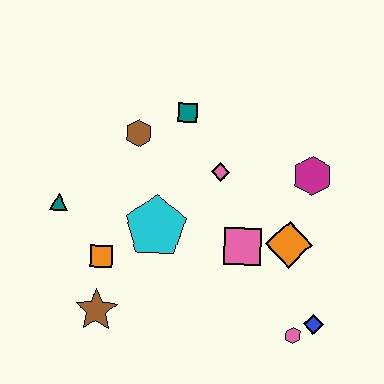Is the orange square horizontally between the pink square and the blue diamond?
No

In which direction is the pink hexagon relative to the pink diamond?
The pink hexagon is below the pink diamond.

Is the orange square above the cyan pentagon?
No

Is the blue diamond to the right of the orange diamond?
Yes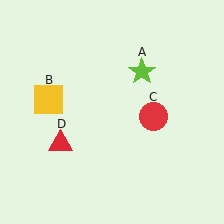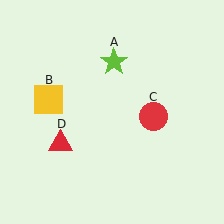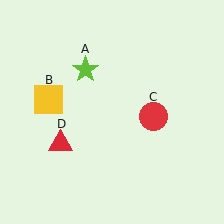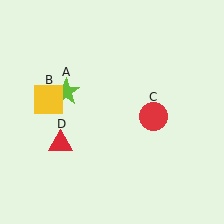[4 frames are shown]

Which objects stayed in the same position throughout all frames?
Yellow square (object B) and red circle (object C) and red triangle (object D) remained stationary.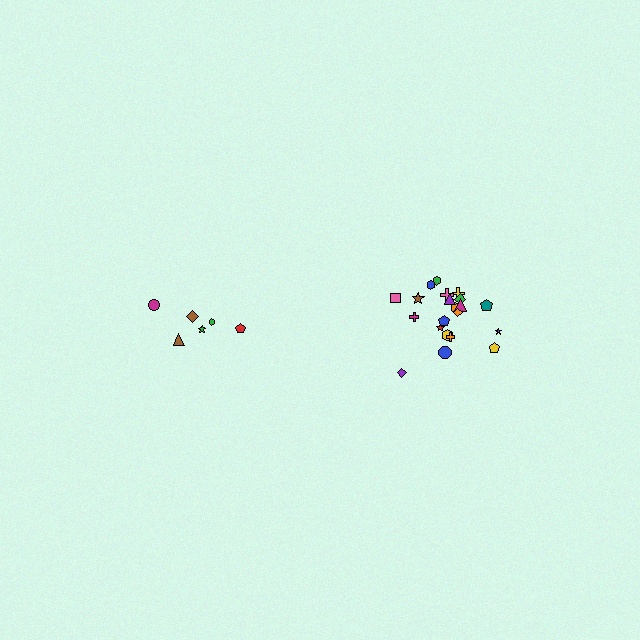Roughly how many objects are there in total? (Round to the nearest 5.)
Roughly 30 objects in total.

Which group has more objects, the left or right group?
The right group.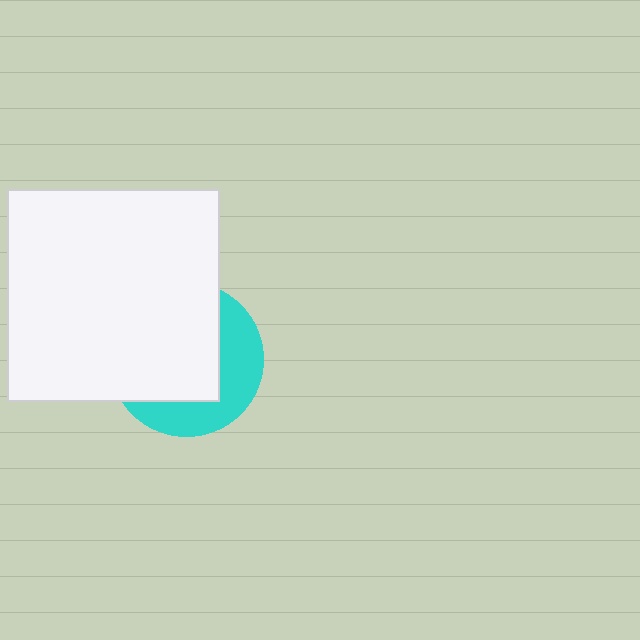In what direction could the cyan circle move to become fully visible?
The cyan circle could move toward the lower-right. That would shift it out from behind the white square entirely.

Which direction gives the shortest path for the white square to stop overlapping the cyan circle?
Moving toward the upper-left gives the shortest separation.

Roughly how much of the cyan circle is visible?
A small part of it is visible (roughly 38%).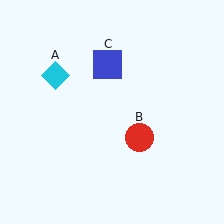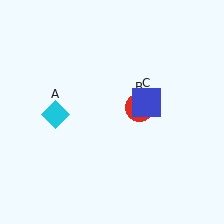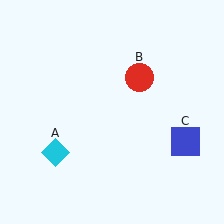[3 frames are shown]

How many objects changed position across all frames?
3 objects changed position: cyan diamond (object A), red circle (object B), blue square (object C).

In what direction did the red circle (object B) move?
The red circle (object B) moved up.